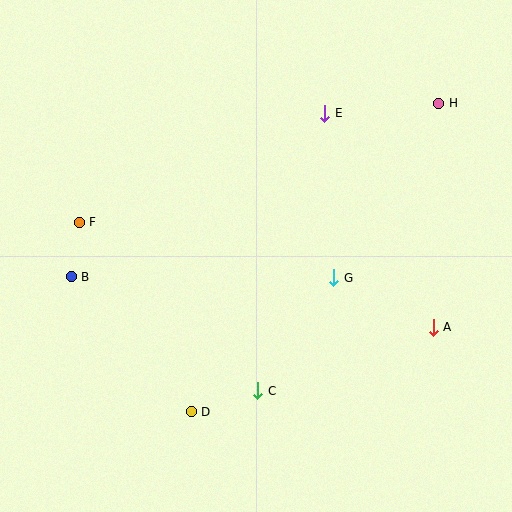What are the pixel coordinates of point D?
Point D is at (191, 412).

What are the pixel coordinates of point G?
Point G is at (334, 278).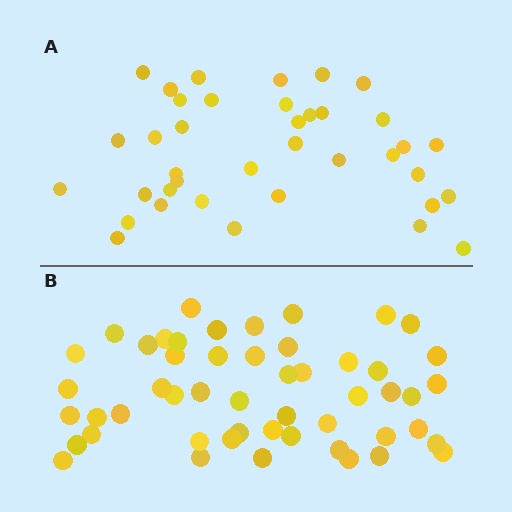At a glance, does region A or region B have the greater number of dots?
Region B (the bottom region) has more dots.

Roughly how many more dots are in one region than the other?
Region B has approximately 15 more dots than region A.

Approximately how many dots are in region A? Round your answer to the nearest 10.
About 40 dots. (The exact count is 38, which rounds to 40.)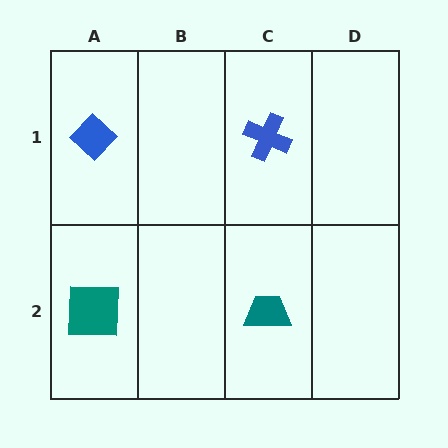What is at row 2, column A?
A teal square.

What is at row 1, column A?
A blue diamond.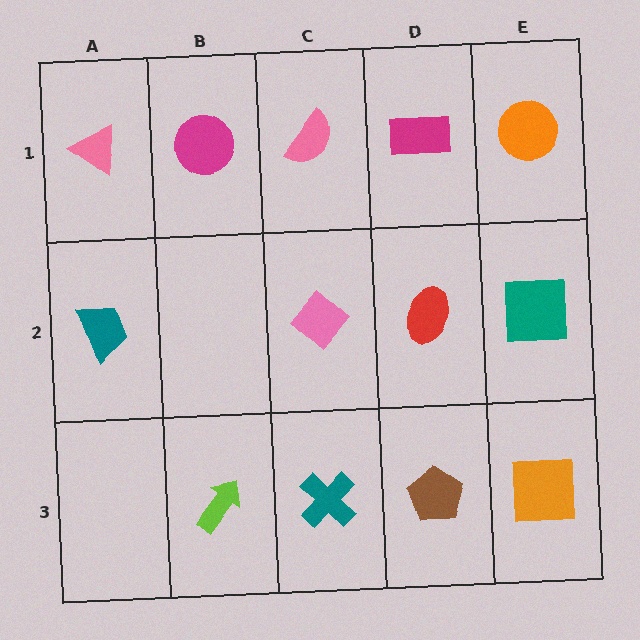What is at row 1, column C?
A pink semicircle.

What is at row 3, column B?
A lime arrow.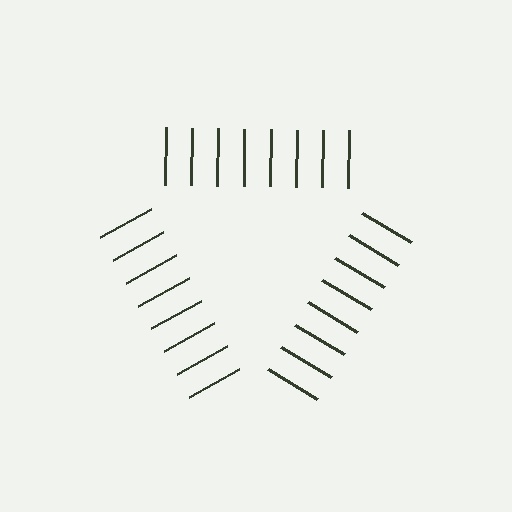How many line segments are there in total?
24 — 8 along each of the 3 edges.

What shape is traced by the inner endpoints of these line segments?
An illusory triangle — the line segments terminate on its edges but no continuous stroke is drawn.